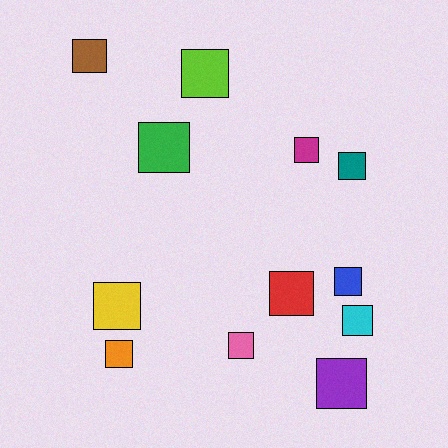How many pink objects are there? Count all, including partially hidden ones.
There is 1 pink object.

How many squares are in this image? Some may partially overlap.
There are 12 squares.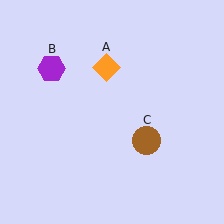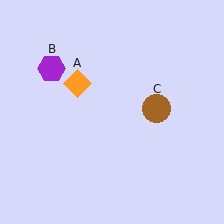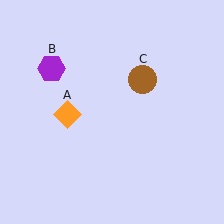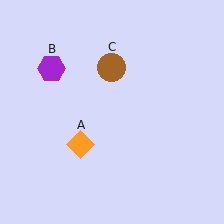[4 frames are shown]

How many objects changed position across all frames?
2 objects changed position: orange diamond (object A), brown circle (object C).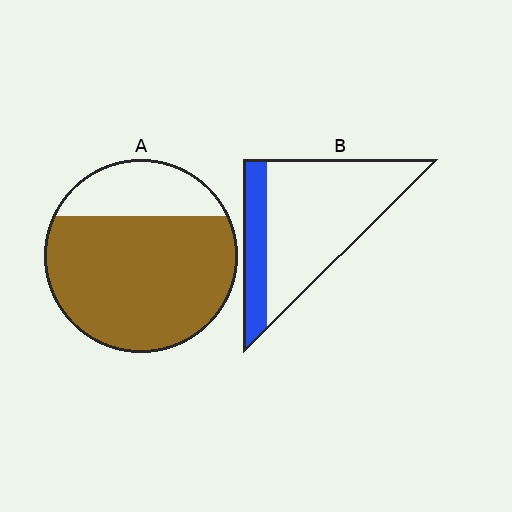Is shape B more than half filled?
No.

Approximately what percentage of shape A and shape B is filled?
A is approximately 75% and B is approximately 25%.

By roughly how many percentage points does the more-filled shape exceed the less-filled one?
By roughly 50 percentage points (A over B).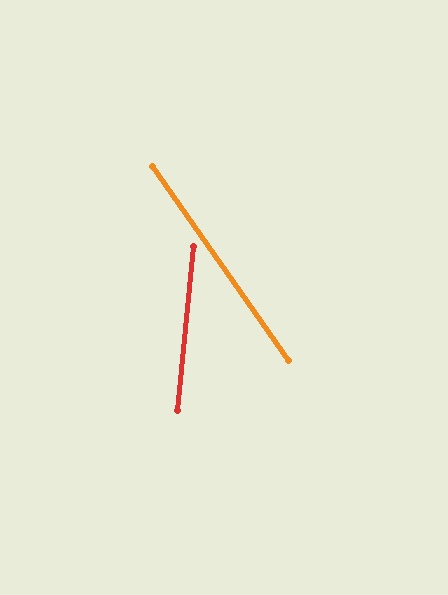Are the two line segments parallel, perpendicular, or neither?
Neither parallel nor perpendicular — they differ by about 41°.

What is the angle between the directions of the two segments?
Approximately 41 degrees.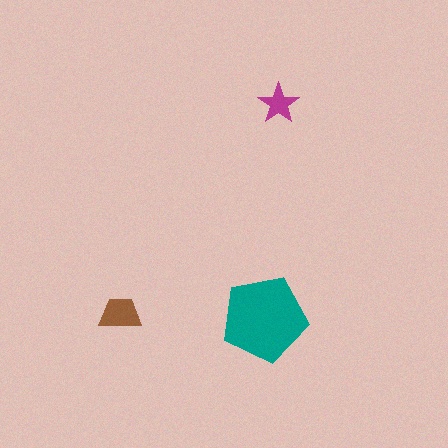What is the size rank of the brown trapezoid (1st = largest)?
2nd.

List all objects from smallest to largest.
The magenta star, the brown trapezoid, the teal pentagon.